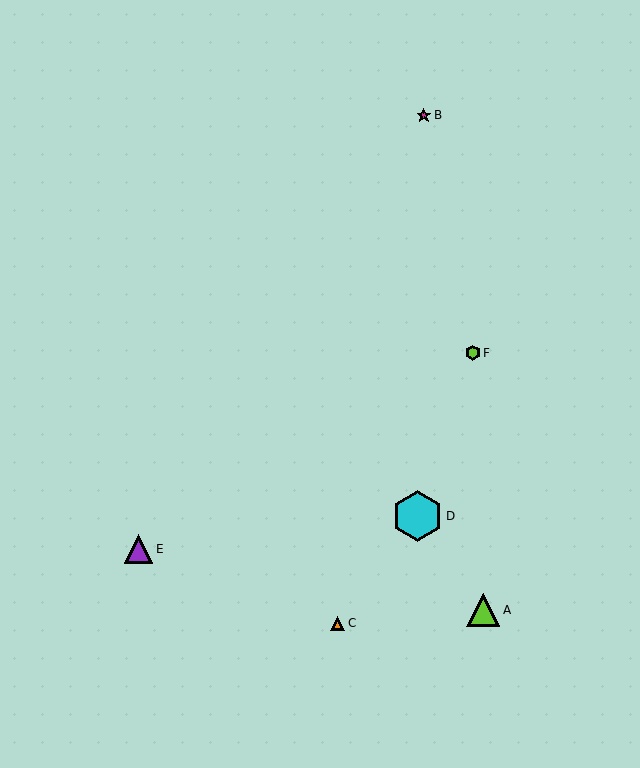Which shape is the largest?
The cyan hexagon (labeled D) is the largest.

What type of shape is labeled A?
Shape A is a lime triangle.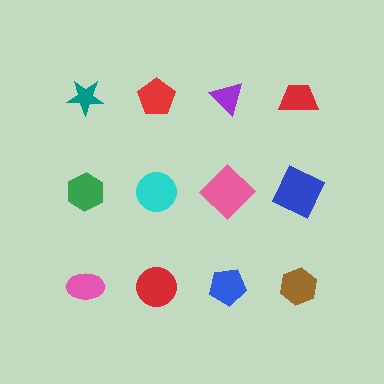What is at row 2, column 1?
A green hexagon.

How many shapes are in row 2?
4 shapes.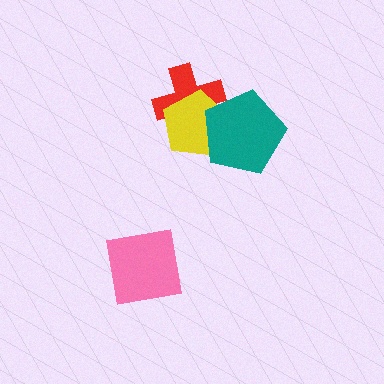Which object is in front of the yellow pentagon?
The teal pentagon is in front of the yellow pentagon.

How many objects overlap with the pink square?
0 objects overlap with the pink square.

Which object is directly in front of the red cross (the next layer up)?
The yellow pentagon is directly in front of the red cross.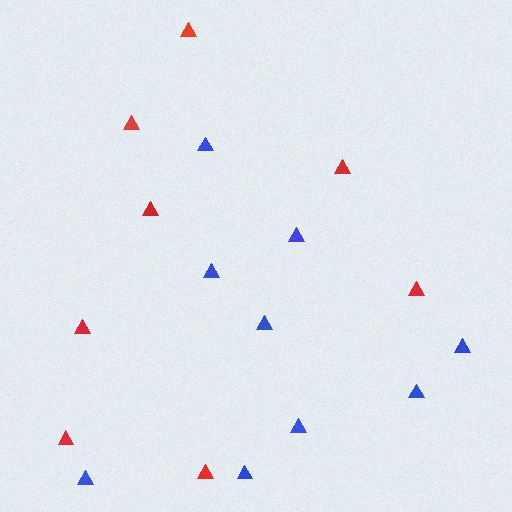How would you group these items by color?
There are 2 groups: one group of red triangles (8) and one group of blue triangles (9).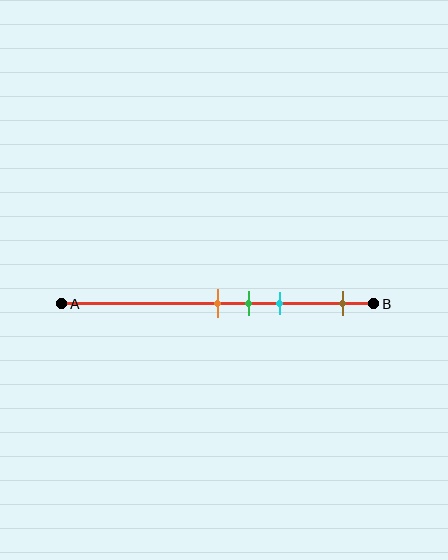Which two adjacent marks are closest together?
The orange and green marks are the closest adjacent pair.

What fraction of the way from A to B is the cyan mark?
The cyan mark is approximately 70% (0.7) of the way from A to B.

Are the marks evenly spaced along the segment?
No, the marks are not evenly spaced.